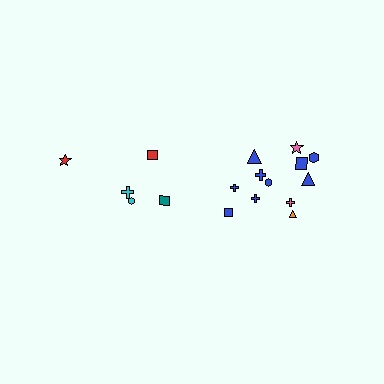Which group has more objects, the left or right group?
The right group.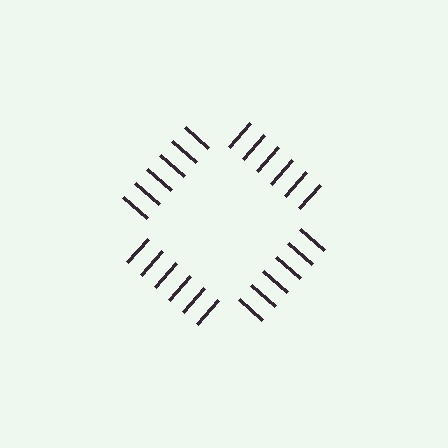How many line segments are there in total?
24 — 6 along each of the 4 edges.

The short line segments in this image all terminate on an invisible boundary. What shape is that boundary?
An illusory square — the line segments terminate on its edges but no continuous stroke is drawn.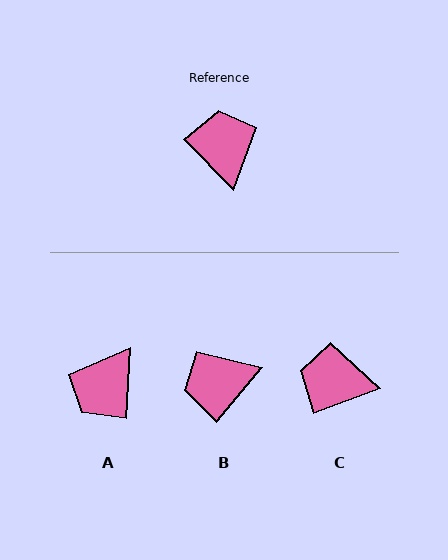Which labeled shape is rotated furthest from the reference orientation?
A, about 133 degrees away.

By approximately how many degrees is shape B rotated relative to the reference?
Approximately 96 degrees counter-clockwise.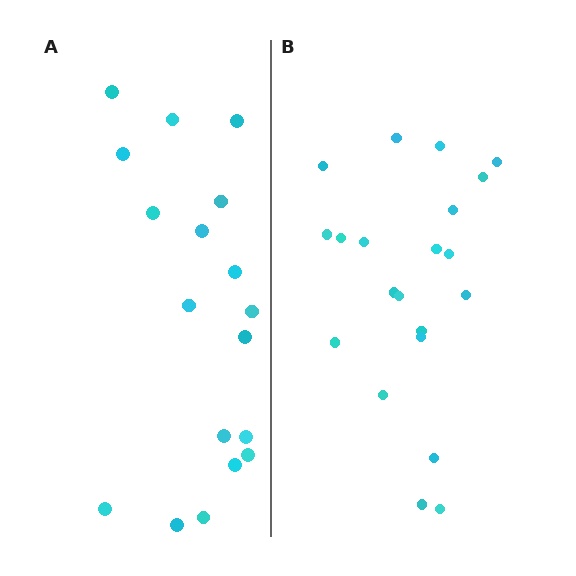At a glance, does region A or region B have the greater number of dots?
Region B (the right region) has more dots.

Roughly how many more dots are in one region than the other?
Region B has just a few more — roughly 2 or 3 more dots than region A.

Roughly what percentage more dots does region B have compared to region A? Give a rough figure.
About 15% more.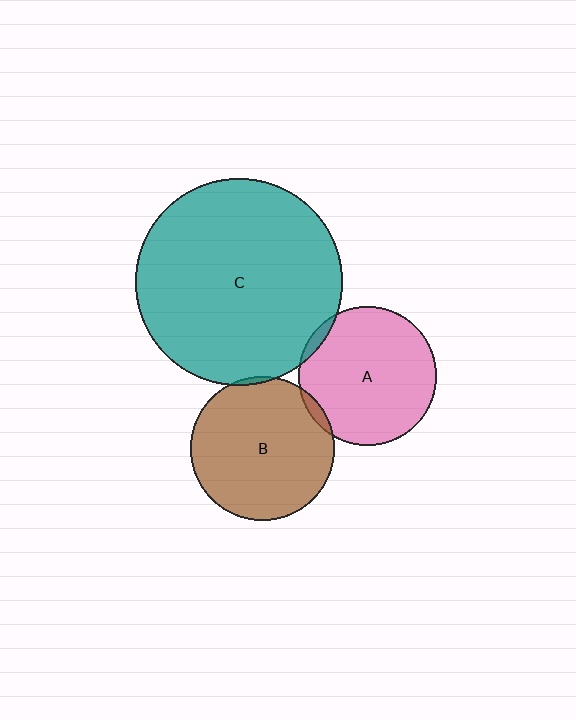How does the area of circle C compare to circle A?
Approximately 2.2 times.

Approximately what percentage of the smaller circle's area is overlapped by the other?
Approximately 5%.